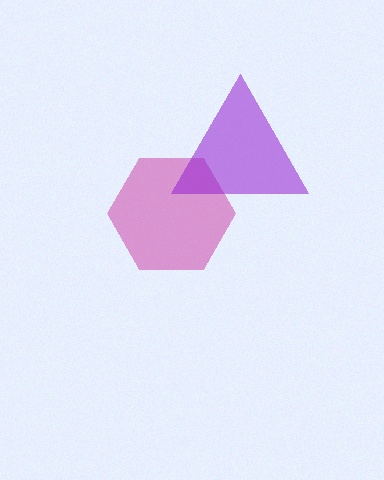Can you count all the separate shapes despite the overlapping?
Yes, there are 2 separate shapes.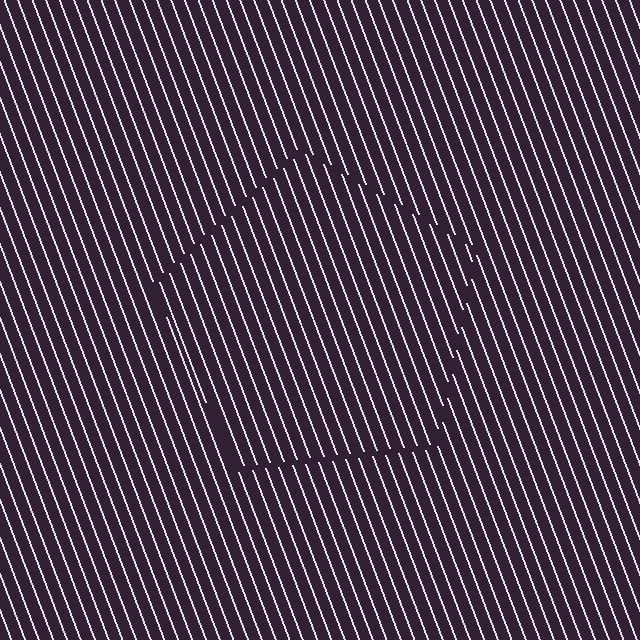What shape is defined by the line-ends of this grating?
An illusory pentagon. The interior of the shape contains the same grating, shifted by half a period — the contour is defined by the phase discontinuity where line-ends from the inner and outer gratings abut.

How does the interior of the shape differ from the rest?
The interior of the shape contains the same grating, shifted by half a period — the contour is defined by the phase discontinuity where line-ends from the inner and outer gratings abut.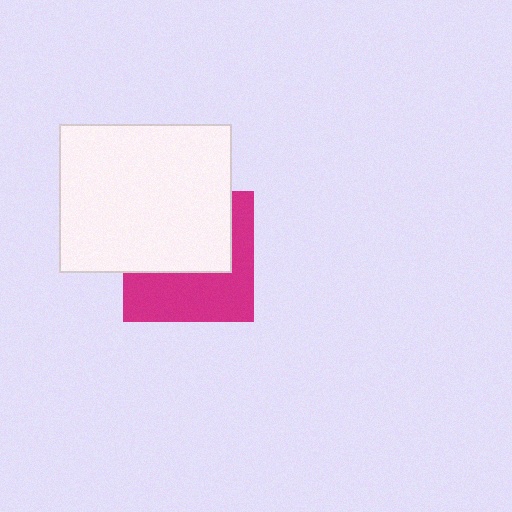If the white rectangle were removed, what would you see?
You would see the complete magenta square.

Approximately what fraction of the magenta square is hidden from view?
Roughly 52% of the magenta square is hidden behind the white rectangle.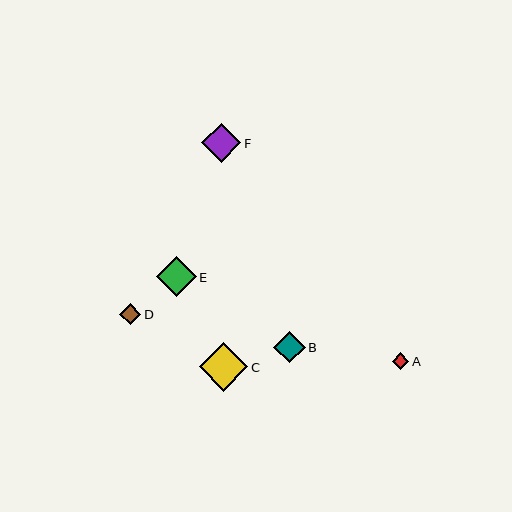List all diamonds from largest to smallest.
From largest to smallest: C, E, F, B, D, A.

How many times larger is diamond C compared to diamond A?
Diamond C is approximately 2.9 times the size of diamond A.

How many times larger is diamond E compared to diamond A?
Diamond E is approximately 2.4 times the size of diamond A.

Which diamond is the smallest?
Diamond A is the smallest with a size of approximately 17 pixels.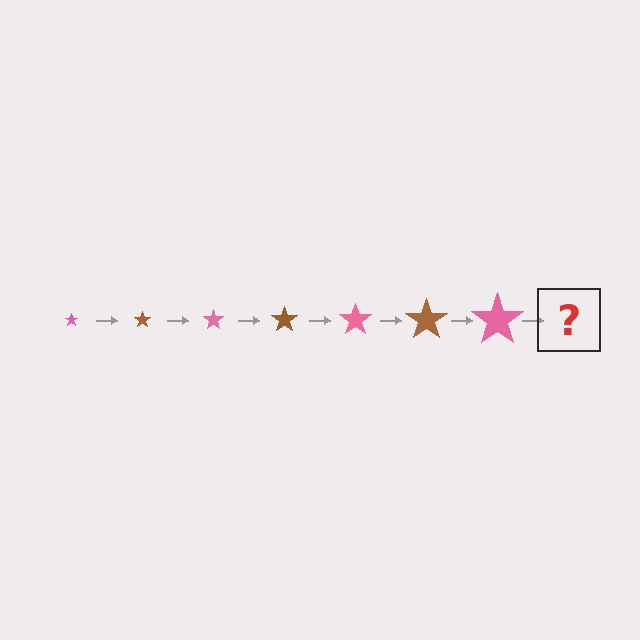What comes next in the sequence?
The next element should be a brown star, larger than the previous one.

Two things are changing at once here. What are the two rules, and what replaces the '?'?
The two rules are that the star grows larger each step and the color cycles through pink and brown. The '?' should be a brown star, larger than the previous one.